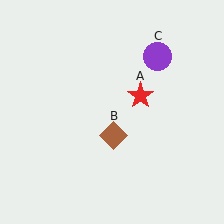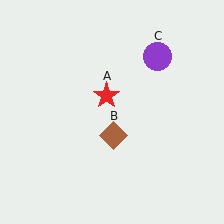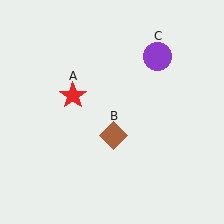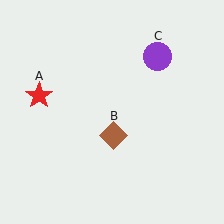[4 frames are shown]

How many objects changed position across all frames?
1 object changed position: red star (object A).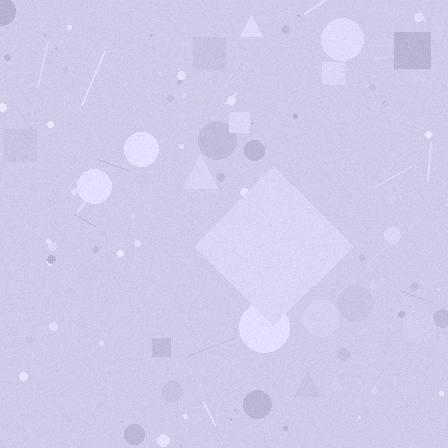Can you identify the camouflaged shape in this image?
The camouflaged shape is a diamond.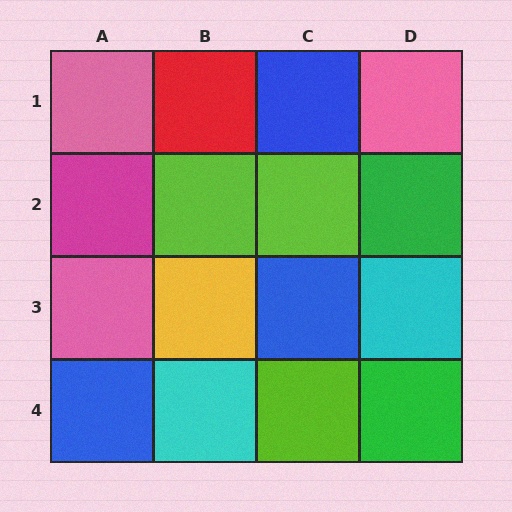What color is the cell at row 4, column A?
Blue.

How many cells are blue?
3 cells are blue.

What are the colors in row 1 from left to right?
Pink, red, blue, pink.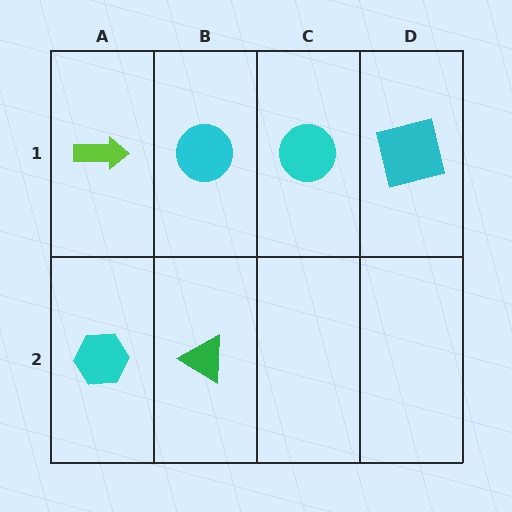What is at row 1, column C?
A cyan circle.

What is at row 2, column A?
A cyan hexagon.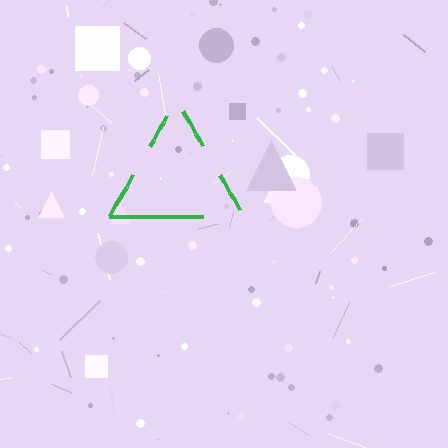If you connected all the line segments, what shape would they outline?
They would outline a triangle.